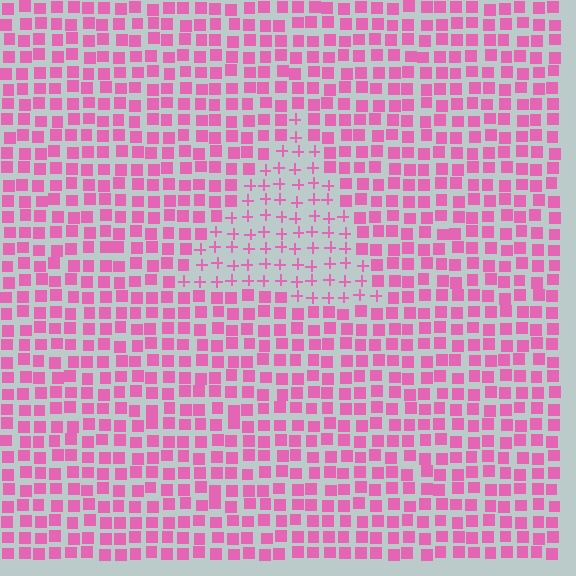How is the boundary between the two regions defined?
The boundary is defined by a change in element shape: plus signs inside vs. squares outside. All elements share the same color and spacing.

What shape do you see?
I see a triangle.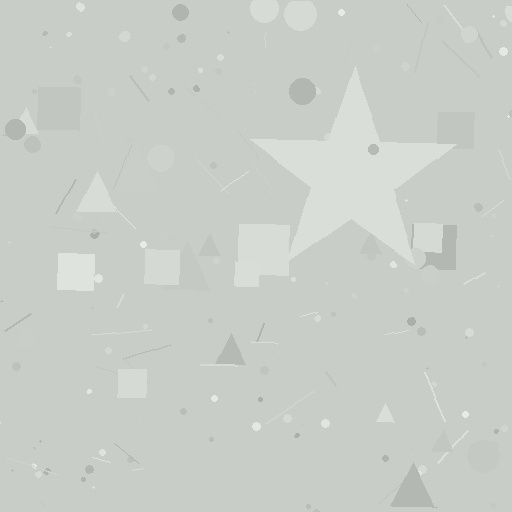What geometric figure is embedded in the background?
A star is embedded in the background.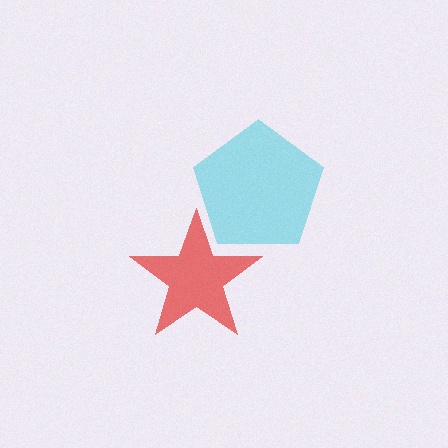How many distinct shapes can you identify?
There are 2 distinct shapes: a cyan pentagon, a red star.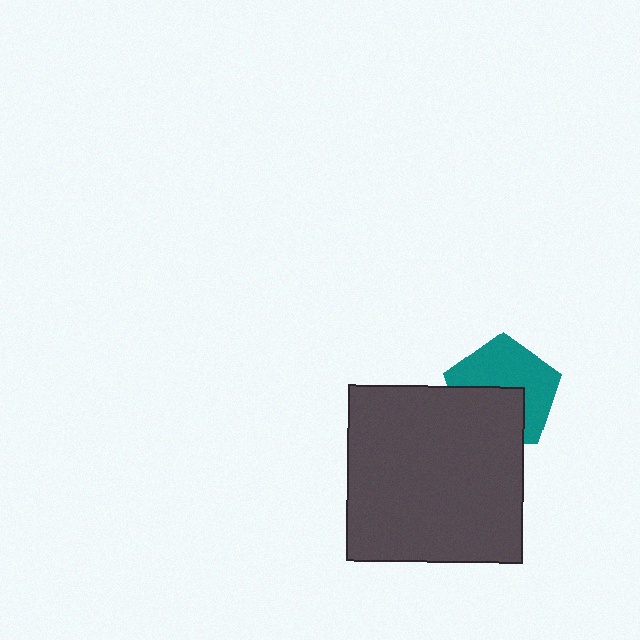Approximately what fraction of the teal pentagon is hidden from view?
Roughly 43% of the teal pentagon is hidden behind the dark gray square.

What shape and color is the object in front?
The object in front is a dark gray square.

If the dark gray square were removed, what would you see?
You would see the complete teal pentagon.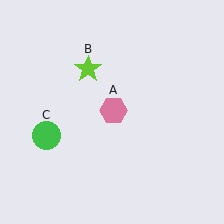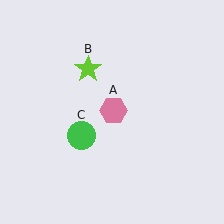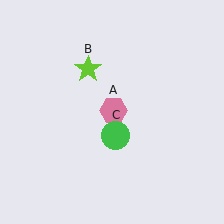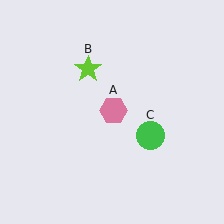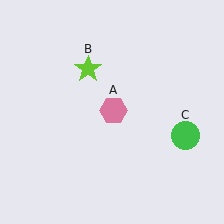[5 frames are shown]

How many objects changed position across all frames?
1 object changed position: green circle (object C).